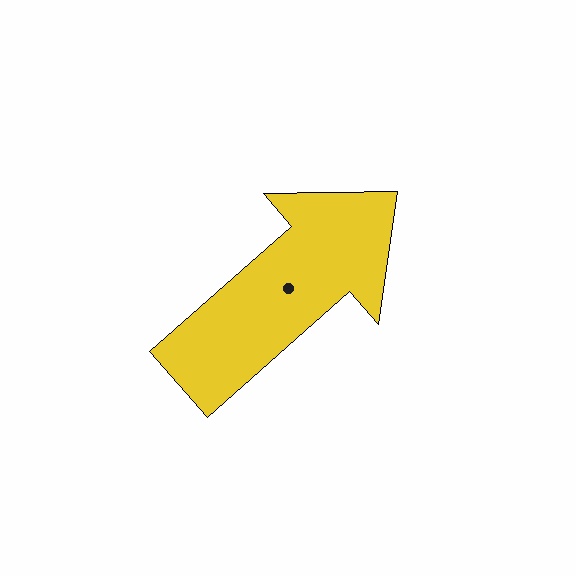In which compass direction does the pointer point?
Northeast.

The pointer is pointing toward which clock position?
Roughly 2 o'clock.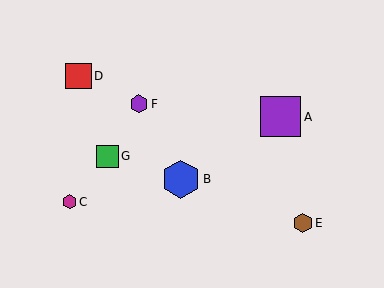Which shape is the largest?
The purple square (labeled A) is the largest.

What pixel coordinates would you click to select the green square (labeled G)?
Click at (107, 156) to select the green square G.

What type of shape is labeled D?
Shape D is a red square.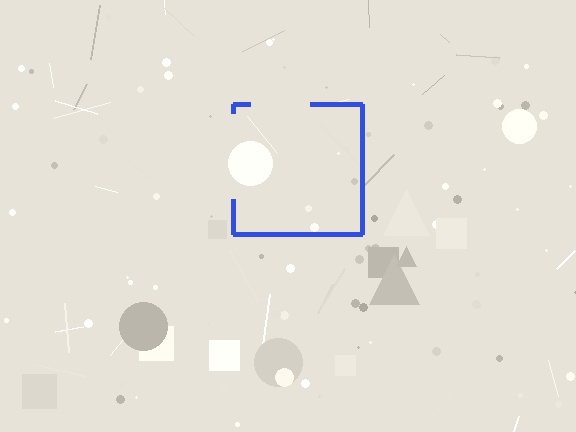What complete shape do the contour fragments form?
The contour fragments form a square.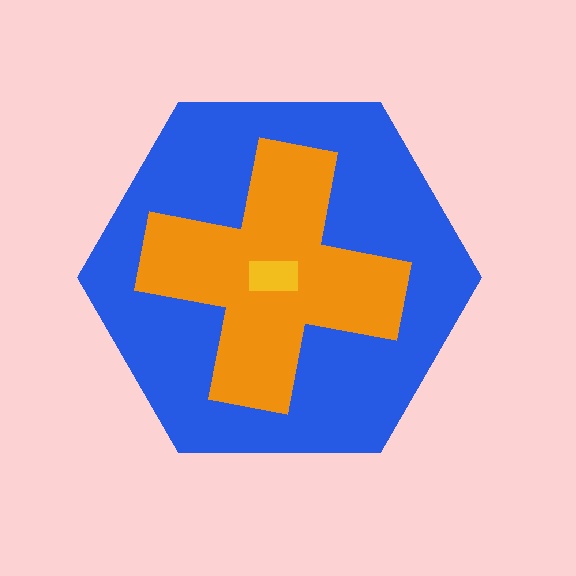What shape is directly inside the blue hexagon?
The orange cross.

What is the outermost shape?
The blue hexagon.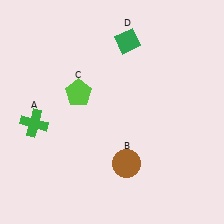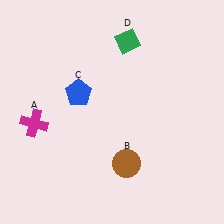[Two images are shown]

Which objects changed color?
A changed from green to magenta. C changed from lime to blue.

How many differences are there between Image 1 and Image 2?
There are 2 differences between the two images.